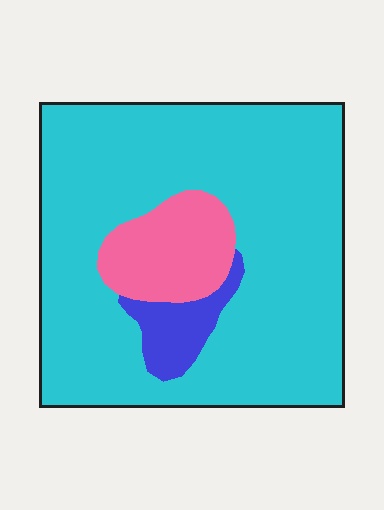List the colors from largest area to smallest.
From largest to smallest: cyan, pink, blue.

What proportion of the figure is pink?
Pink covers around 15% of the figure.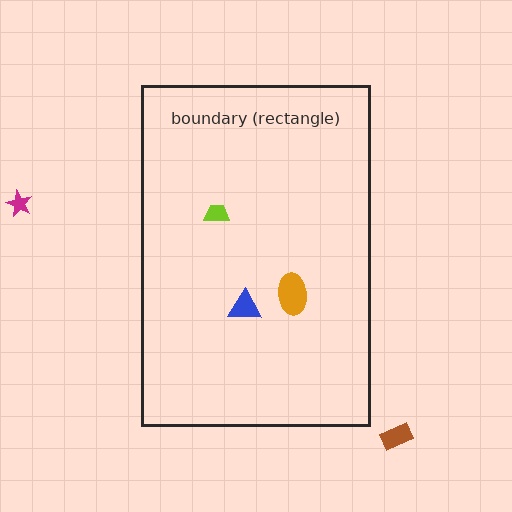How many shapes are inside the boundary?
3 inside, 2 outside.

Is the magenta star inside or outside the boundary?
Outside.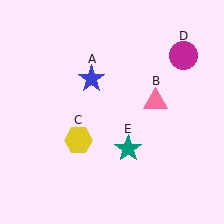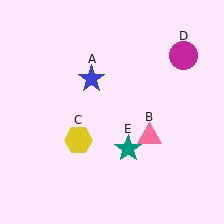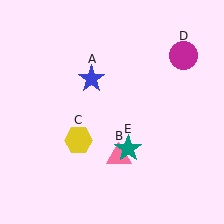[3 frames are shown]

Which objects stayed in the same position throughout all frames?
Blue star (object A) and yellow hexagon (object C) and magenta circle (object D) and teal star (object E) remained stationary.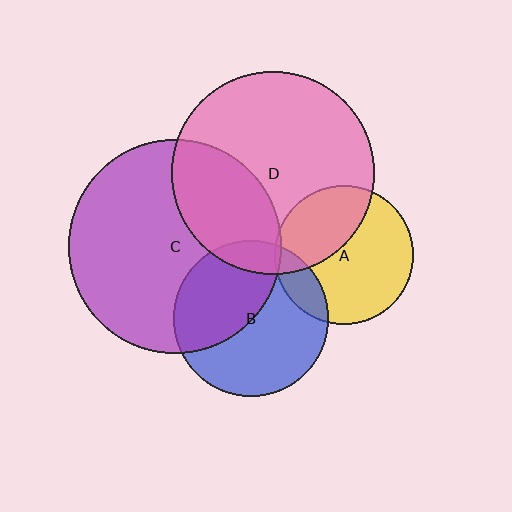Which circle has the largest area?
Circle C (purple).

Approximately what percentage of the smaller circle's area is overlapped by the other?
Approximately 45%.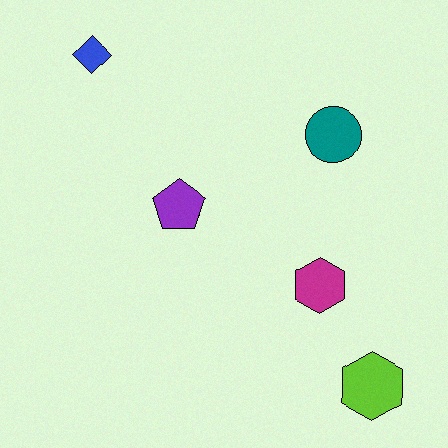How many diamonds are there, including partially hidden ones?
There is 1 diamond.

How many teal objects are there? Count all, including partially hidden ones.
There is 1 teal object.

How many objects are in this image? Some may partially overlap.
There are 5 objects.